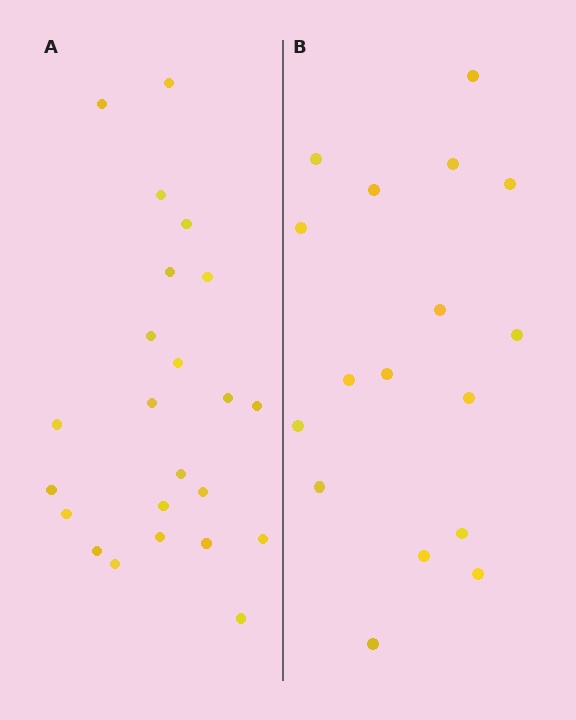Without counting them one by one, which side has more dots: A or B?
Region A (the left region) has more dots.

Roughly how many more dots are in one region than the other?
Region A has about 6 more dots than region B.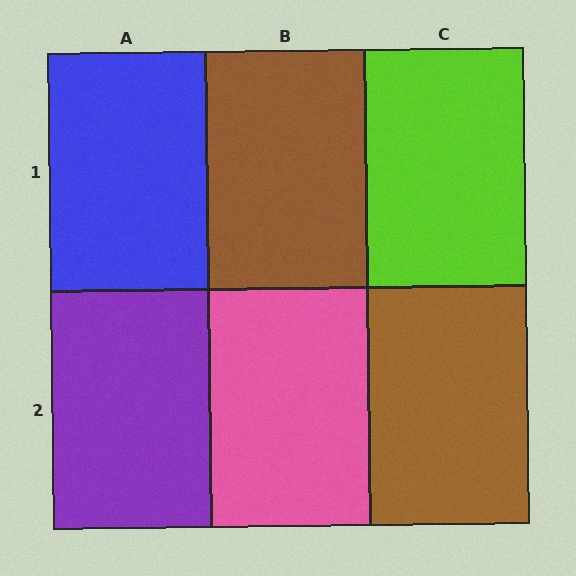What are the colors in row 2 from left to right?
Purple, pink, brown.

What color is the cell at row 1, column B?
Brown.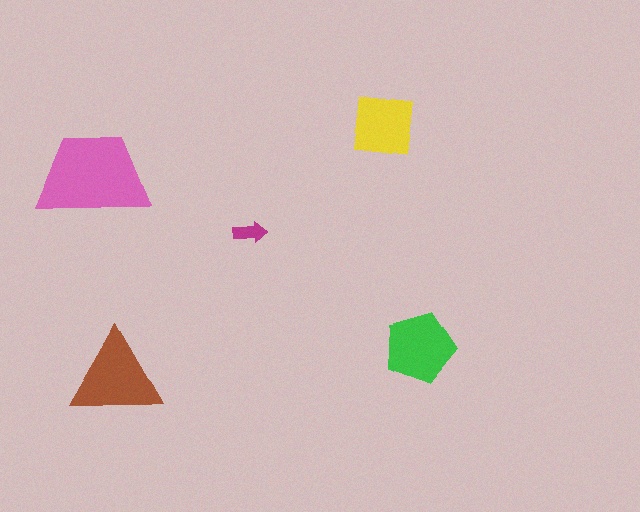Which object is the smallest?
The magenta arrow.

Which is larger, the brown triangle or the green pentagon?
The brown triangle.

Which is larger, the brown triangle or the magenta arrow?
The brown triangle.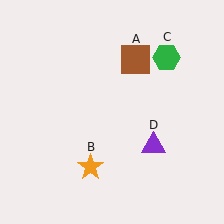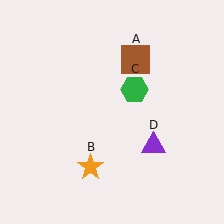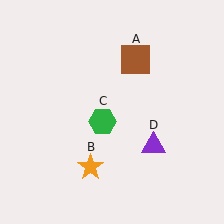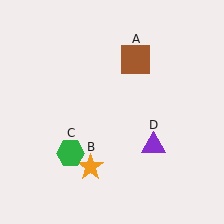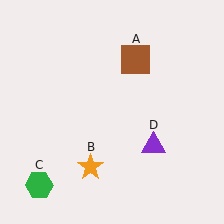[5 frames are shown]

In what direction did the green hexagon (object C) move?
The green hexagon (object C) moved down and to the left.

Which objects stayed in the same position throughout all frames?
Brown square (object A) and orange star (object B) and purple triangle (object D) remained stationary.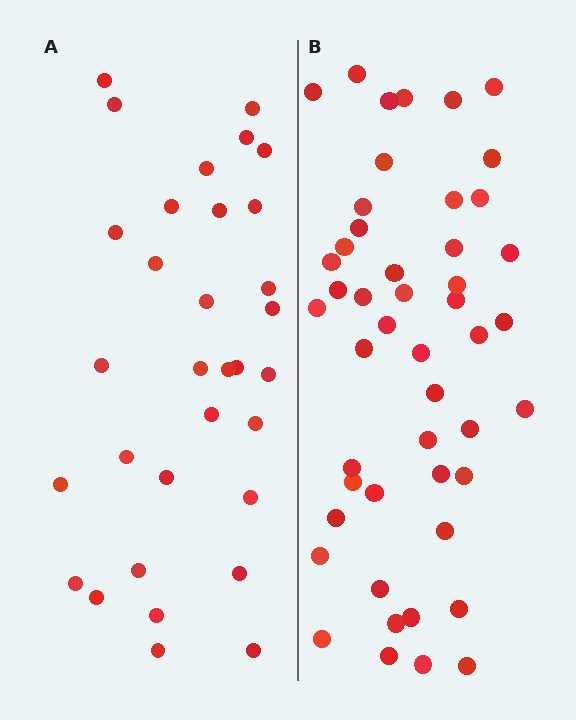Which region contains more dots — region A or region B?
Region B (the right region) has more dots.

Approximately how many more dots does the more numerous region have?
Region B has approximately 15 more dots than region A.